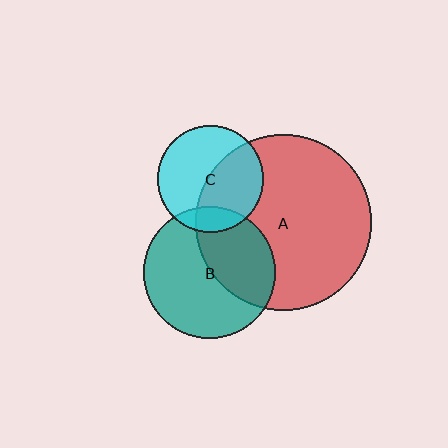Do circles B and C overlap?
Yes.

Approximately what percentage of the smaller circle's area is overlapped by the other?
Approximately 15%.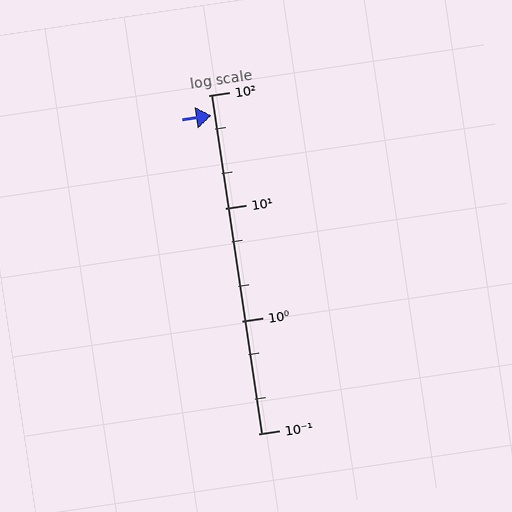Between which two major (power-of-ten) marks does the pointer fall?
The pointer is between 10 and 100.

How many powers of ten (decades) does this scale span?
The scale spans 3 decades, from 0.1 to 100.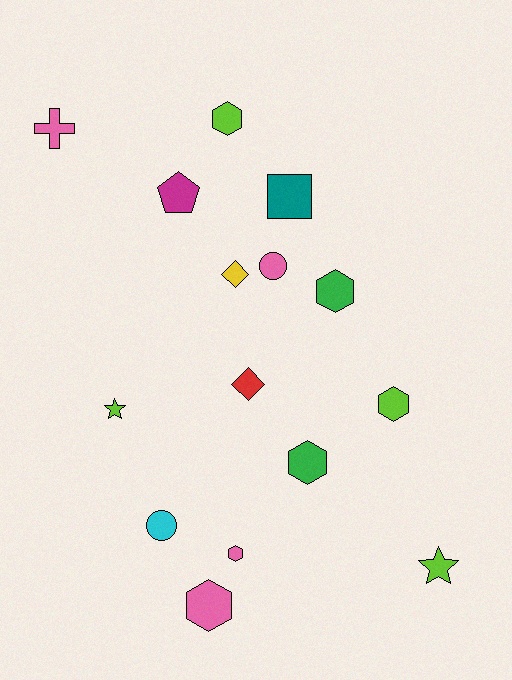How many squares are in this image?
There is 1 square.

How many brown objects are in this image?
There are no brown objects.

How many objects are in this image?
There are 15 objects.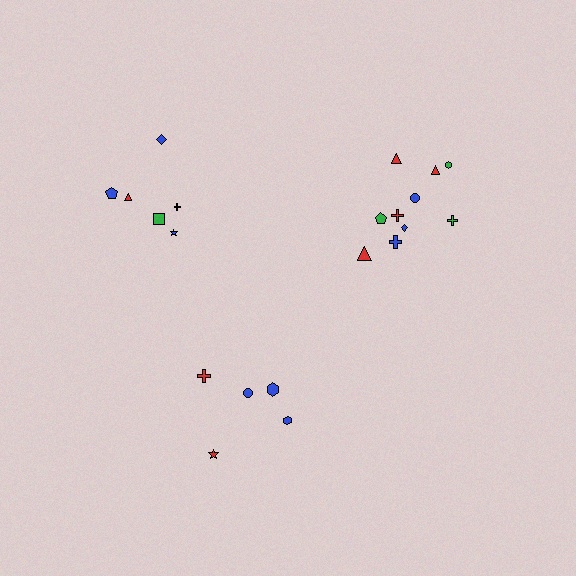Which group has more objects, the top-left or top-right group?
The top-right group.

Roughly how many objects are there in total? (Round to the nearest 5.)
Roughly 20 objects in total.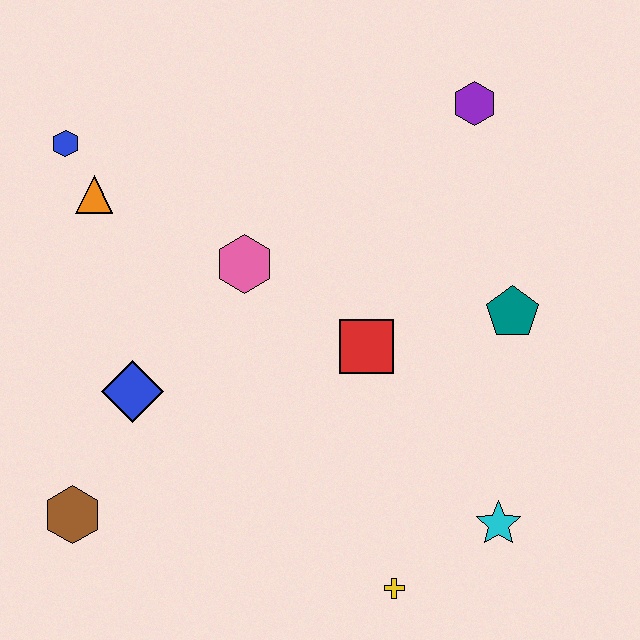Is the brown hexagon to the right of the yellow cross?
No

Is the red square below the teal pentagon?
Yes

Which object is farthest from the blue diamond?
The purple hexagon is farthest from the blue diamond.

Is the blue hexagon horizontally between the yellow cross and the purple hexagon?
No